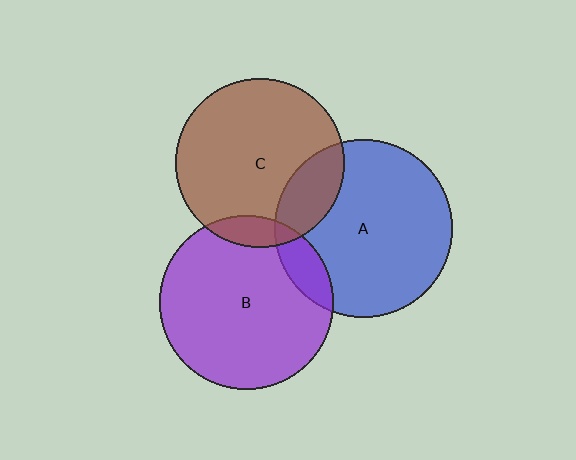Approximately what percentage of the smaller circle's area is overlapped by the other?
Approximately 10%.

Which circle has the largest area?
Circle A (blue).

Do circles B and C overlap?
Yes.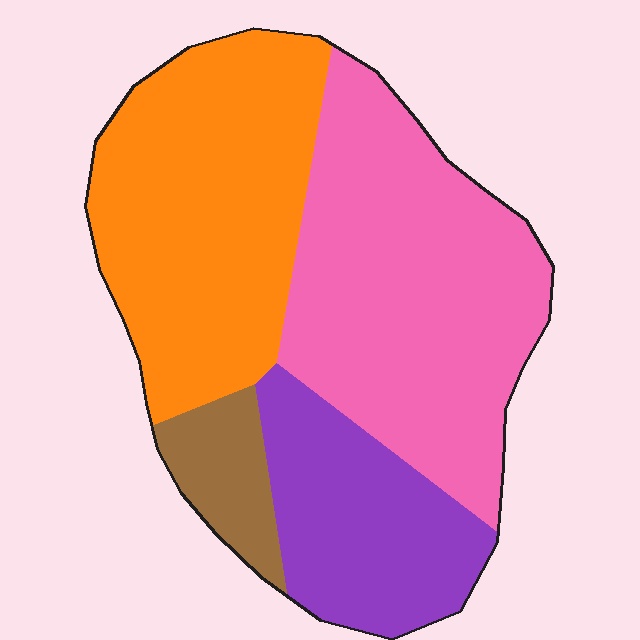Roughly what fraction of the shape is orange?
Orange covers roughly 35% of the shape.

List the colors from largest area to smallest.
From largest to smallest: pink, orange, purple, brown.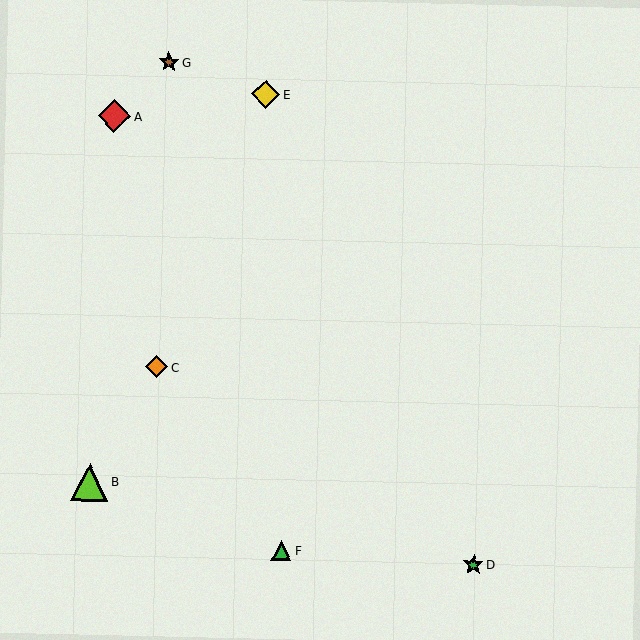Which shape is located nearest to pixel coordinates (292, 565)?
The green triangle (labeled F) at (281, 550) is nearest to that location.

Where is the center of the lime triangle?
The center of the lime triangle is at (89, 482).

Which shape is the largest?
The lime triangle (labeled B) is the largest.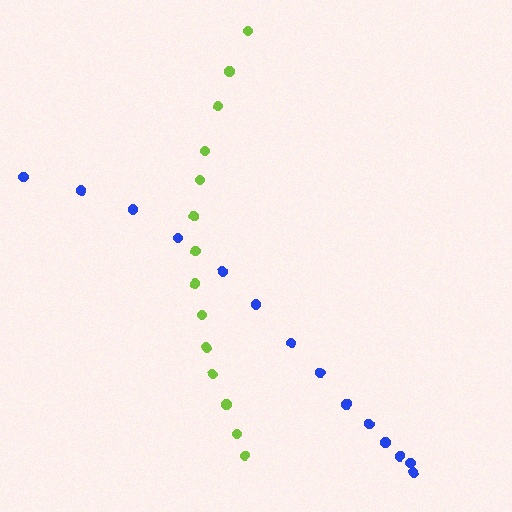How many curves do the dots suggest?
There are 2 distinct paths.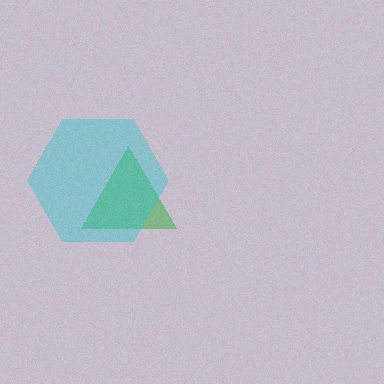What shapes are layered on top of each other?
The layered shapes are: a green triangle, a cyan hexagon.